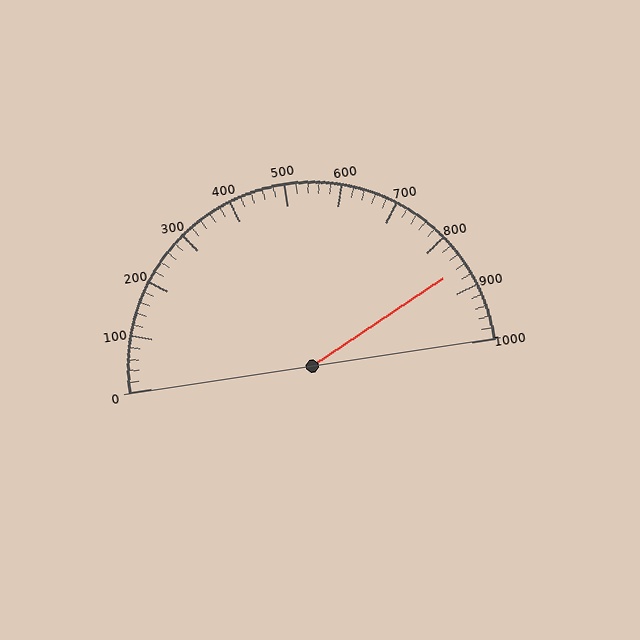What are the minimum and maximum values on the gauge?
The gauge ranges from 0 to 1000.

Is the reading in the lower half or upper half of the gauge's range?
The reading is in the upper half of the range (0 to 1000).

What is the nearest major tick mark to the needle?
The nearest major tick mark is 900.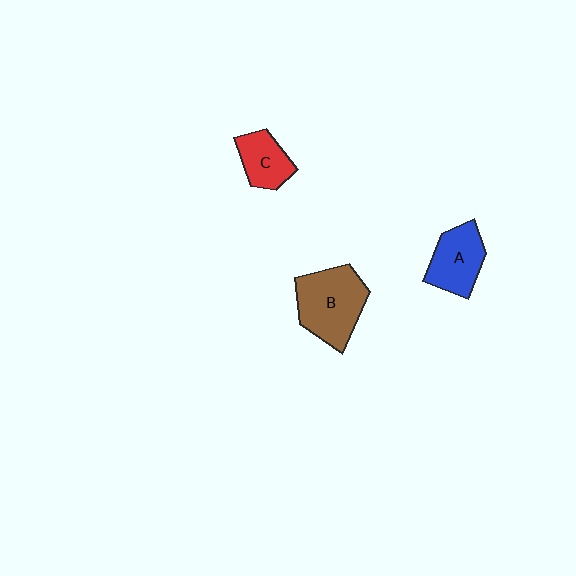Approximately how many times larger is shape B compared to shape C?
Approximately 1.8 times.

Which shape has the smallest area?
Shape C (red).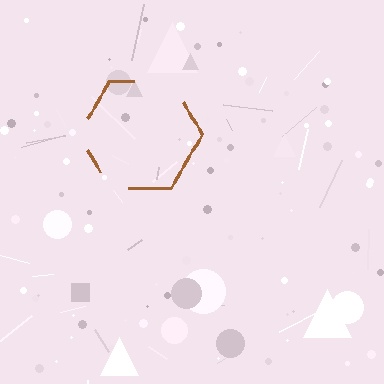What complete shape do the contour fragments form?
The contour fragments form a hexagon.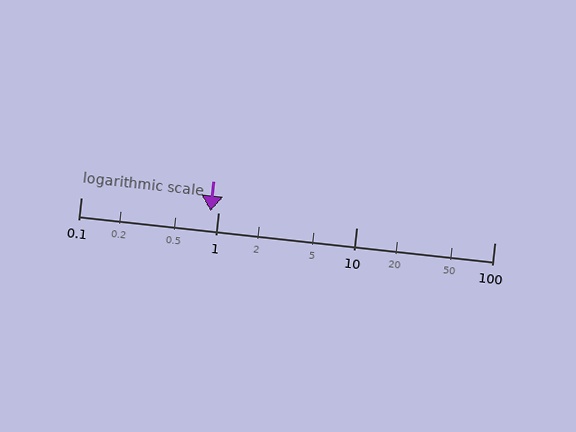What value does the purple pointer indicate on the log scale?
The pointer indicates approximately 0.87.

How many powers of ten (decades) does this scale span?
The scale spans 3 decades, from 0.1 to 100.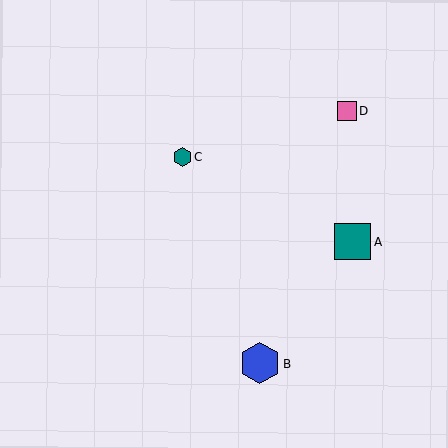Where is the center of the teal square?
The center of the teal square is at (352, 242).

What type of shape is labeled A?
Shape A is a teal square.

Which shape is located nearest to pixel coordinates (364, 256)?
The teal square (labeled A) at (352, 242) is nearest to that location.